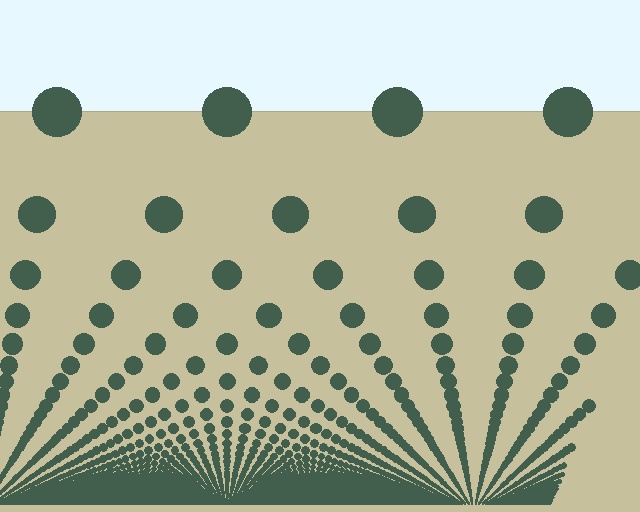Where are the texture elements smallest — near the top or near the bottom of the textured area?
Near the bottom.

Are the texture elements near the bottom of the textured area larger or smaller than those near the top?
Smaller. The gradient is inverted — elements near the bottom are smaller and denser.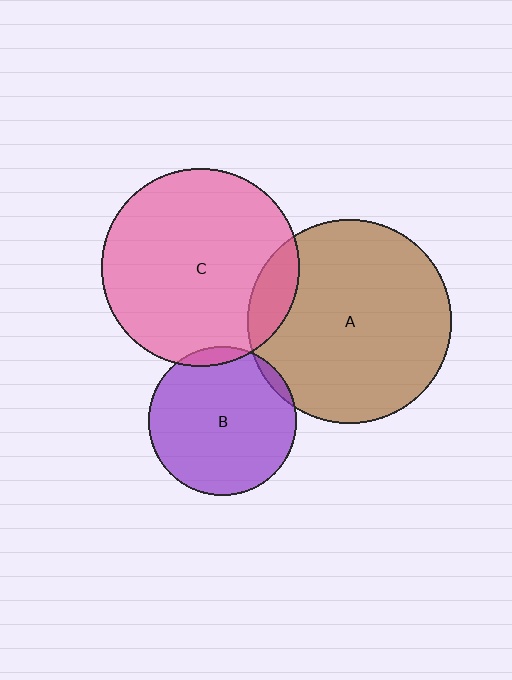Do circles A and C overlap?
Yes.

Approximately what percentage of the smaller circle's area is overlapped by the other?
Approximately 10%.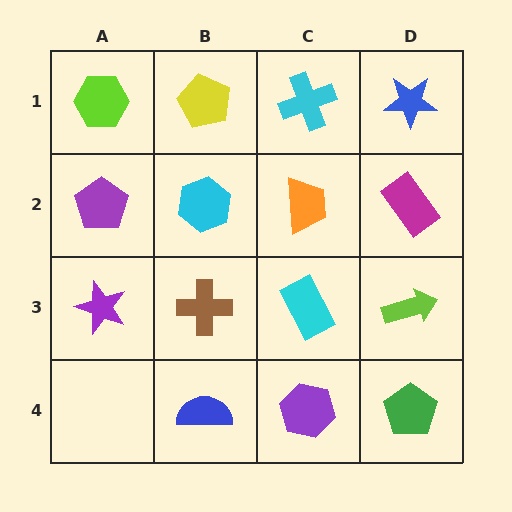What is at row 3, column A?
A purple star.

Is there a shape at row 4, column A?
No, that cell is empty.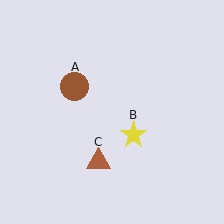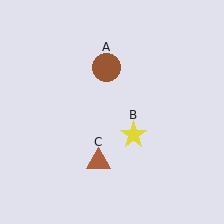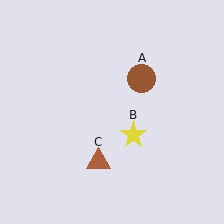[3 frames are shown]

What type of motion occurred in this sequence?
The brown circle (object A) rotated clockwise around the center of the scene.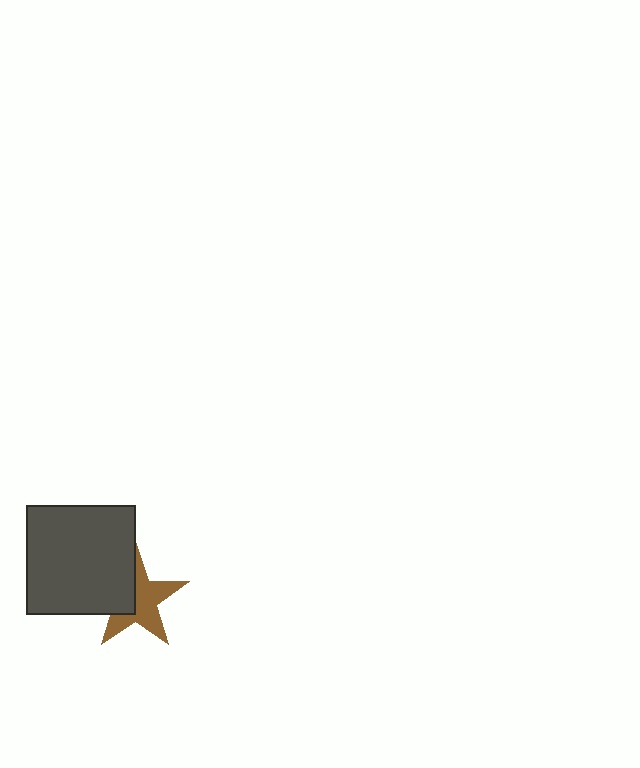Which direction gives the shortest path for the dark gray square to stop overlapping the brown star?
Moving left gives the shortest separation.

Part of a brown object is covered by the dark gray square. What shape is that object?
It is a star.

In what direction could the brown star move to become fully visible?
The brown star could move right. That would shift it out from behind the dark gray square entirely.